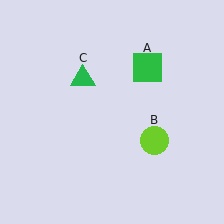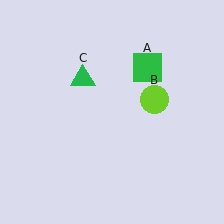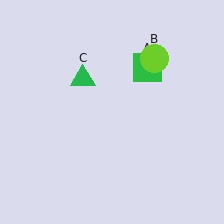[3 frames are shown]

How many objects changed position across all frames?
1 object changed position: lime circle (object B).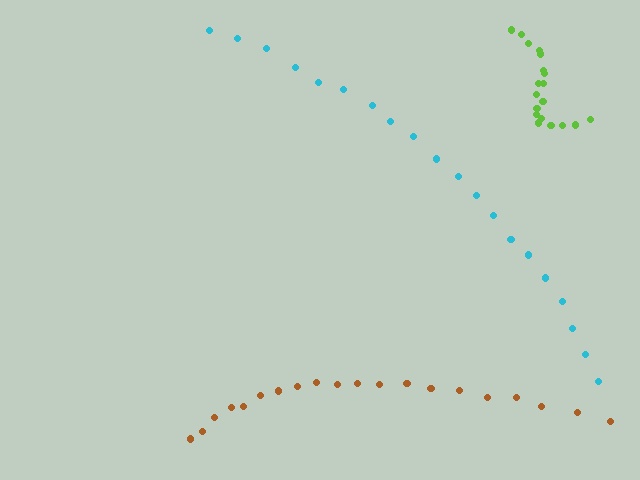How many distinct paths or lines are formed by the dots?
There are 3 distinct paths.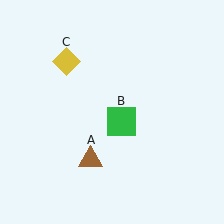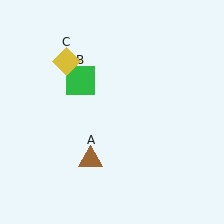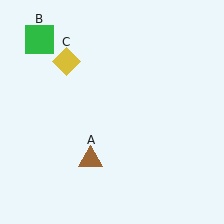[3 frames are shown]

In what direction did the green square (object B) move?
The green square (object B) moved up and to the left.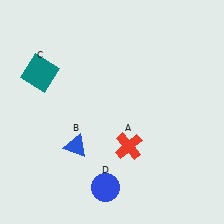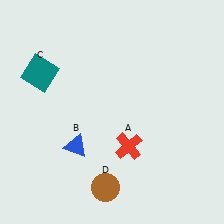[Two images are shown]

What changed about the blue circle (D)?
In Image 1, D is blue. In Image 2, it changed to brown.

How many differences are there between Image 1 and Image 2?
There is 1 difference between the two images.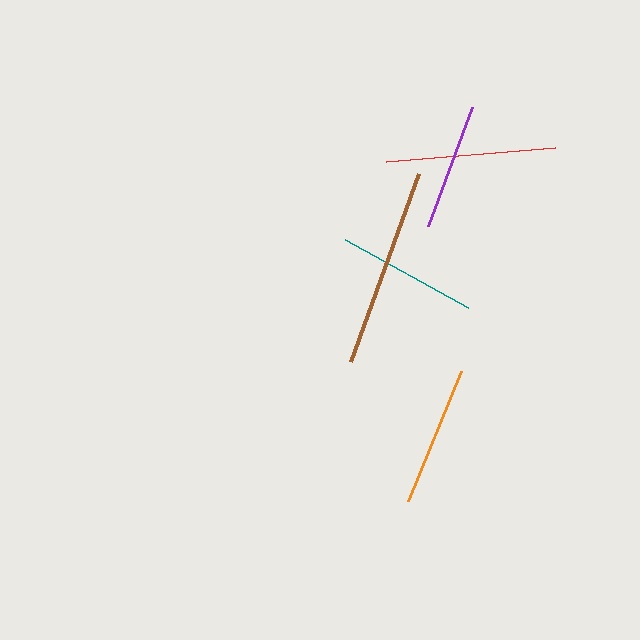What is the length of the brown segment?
The brown segment is approximately 200 pixels long.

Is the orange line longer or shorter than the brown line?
The brown line is longer than the orange line.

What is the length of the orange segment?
The orange segment is approximately 141 pixels long.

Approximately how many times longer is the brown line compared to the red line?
The brown line is approximately 1.2 times the length of the red line.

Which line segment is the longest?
The brown line is the longest at approximately 200 pixels.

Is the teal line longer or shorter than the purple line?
The teal line is longer than the purple line.